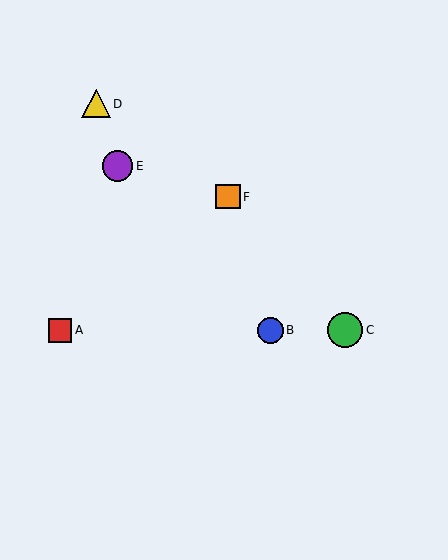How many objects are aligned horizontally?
3 objects (A, B, C) are aligned horizontally.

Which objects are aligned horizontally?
Objects A, B, C are aligned horizontally.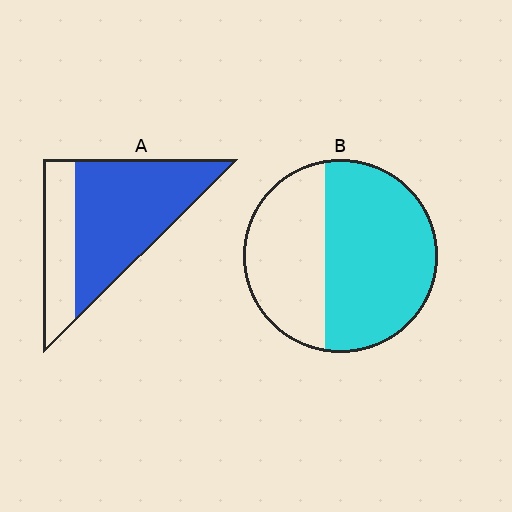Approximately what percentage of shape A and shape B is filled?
A is approximately 70% and B is approximately 60%.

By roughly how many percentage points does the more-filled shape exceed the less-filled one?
By roughly 10 percentage points (A over B).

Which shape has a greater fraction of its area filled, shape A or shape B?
Shape A.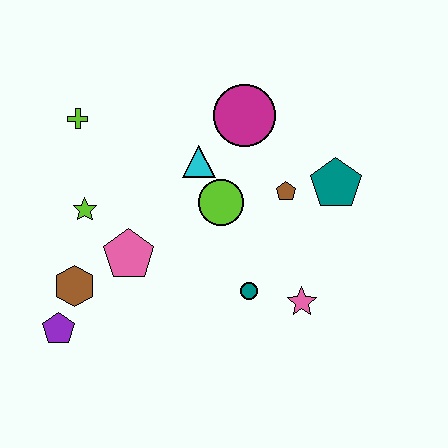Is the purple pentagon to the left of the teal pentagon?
Yes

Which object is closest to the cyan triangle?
The lime circle is closest to the cyan triangle.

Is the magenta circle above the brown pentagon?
Yes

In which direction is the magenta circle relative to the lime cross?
The magenta circle is to the right of the lime cross.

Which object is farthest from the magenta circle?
The purple pentagon is farthest from the magenta circle.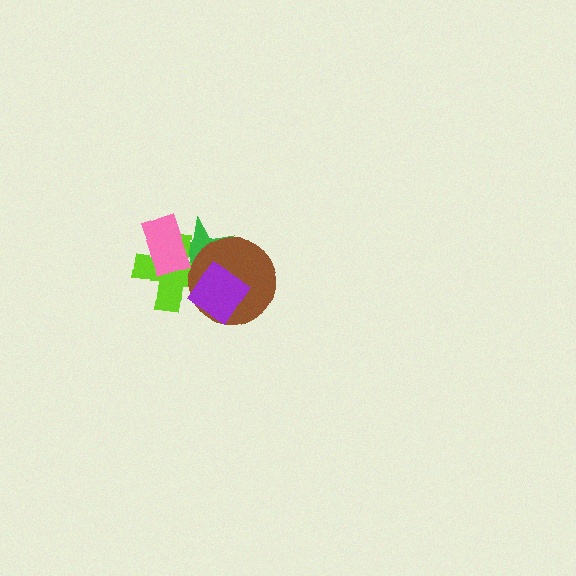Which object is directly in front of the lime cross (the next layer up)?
The pink rectangle is directly in front of the lime cross.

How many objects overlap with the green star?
4 objects overlap with the green star.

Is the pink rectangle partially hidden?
No, no other shape covers it.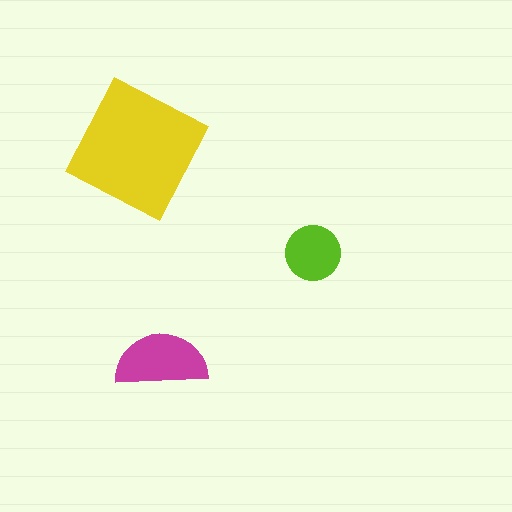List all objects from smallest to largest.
The lime circle, the magenta semicircle, the yellow square.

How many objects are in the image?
There are 3 objects in the image.